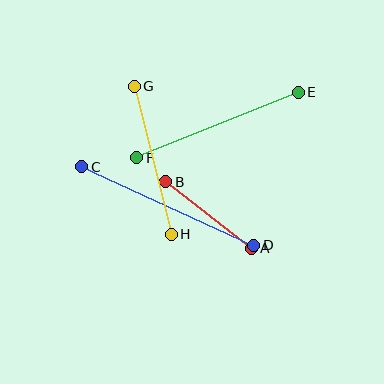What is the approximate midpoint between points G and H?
The midpoint is at approximately (153, 160) pixels.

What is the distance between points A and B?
The distance is approximately 108 pixels.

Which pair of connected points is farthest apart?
Points C and D are farthest apart.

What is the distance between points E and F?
The distance is approximately 174 pixels.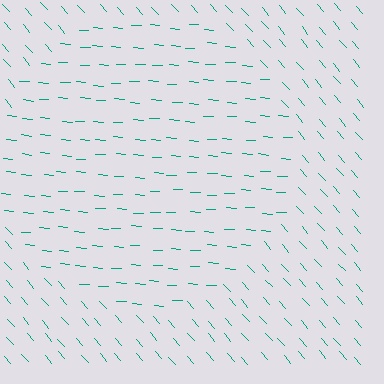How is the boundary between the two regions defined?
The boundary is defined purely by a change in line orientation (approximately 45 degrees difference). All lines are the same color and thickness.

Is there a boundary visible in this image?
Yes, there is a texture boundary formed by a change in line orientation.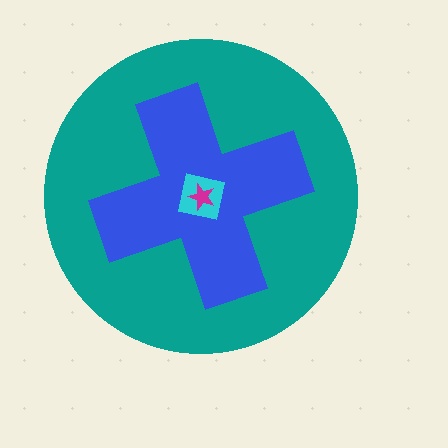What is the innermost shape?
The magenta star.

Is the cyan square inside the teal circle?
Yes.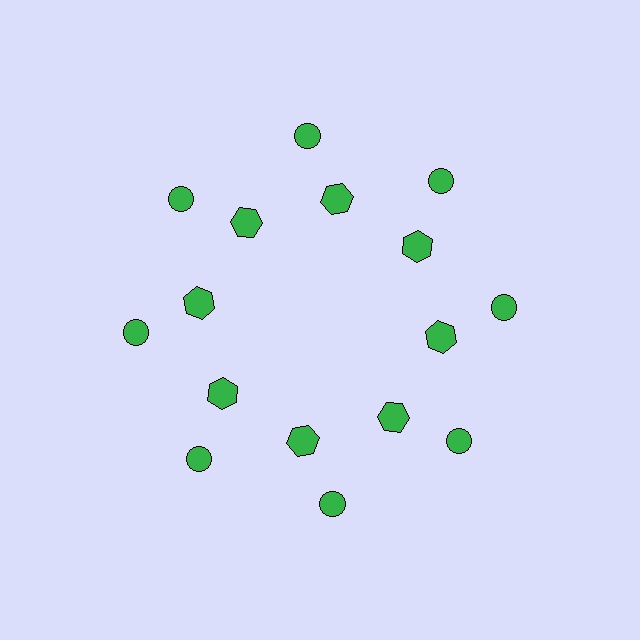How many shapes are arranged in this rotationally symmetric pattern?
There are 16 shapes, arranged in 8 groups of 2.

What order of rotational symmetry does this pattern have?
This pattern has 8-fold rotational symmetry.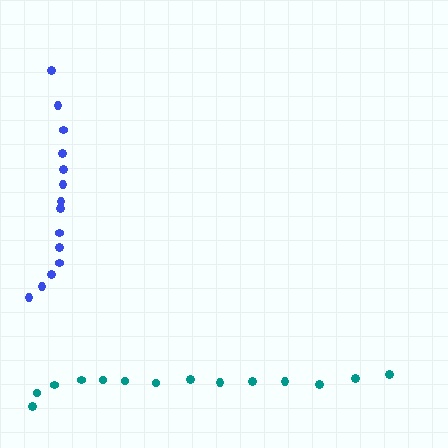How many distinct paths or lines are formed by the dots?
There are 2 distinct paths.